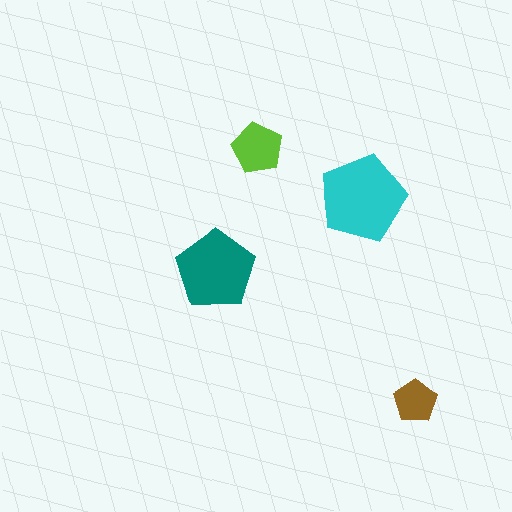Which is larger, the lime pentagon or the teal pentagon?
The teal one.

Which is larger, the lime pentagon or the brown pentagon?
The lime one.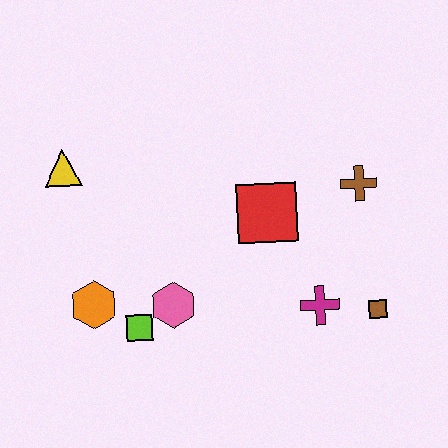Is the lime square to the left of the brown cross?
Yes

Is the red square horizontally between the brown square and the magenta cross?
No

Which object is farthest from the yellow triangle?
The brown square is farthest from the yellow triangle.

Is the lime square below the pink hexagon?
Yes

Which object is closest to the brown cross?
The red square is closest to the brown cross.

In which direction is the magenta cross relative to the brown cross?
The magenta cross is below the brown cross.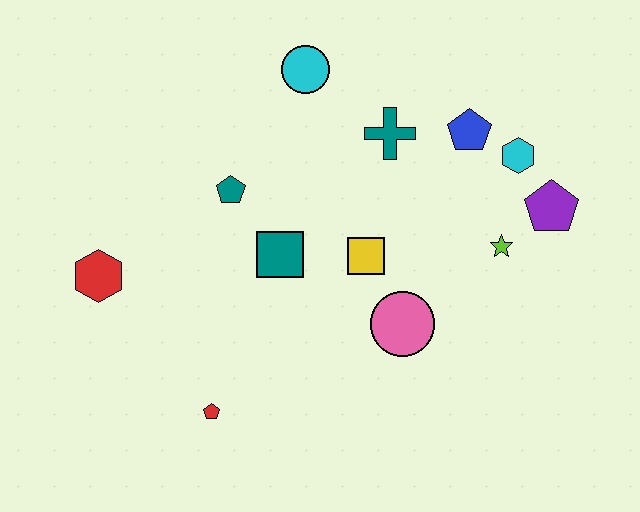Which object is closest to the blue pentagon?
The cyan hexagon is closest to the blue pentagon.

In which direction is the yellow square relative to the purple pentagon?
The yellow square is to the left of the purple pentagon.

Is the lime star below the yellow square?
No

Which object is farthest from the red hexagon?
The purple pentagon is farthest from the red hexagon.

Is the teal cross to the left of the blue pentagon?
Yes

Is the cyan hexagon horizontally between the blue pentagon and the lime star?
No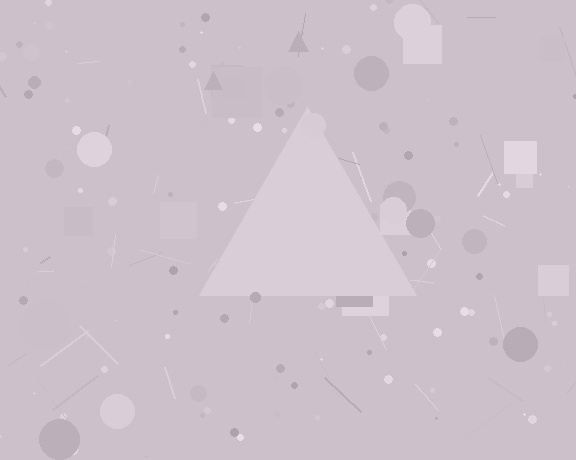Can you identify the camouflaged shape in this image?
The camouflaged shape is a triangle.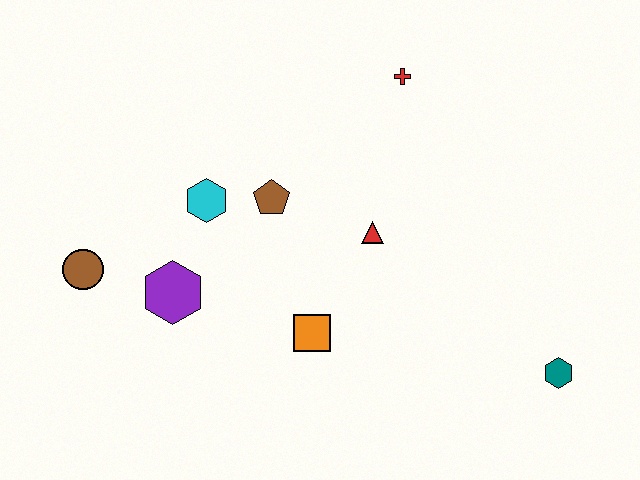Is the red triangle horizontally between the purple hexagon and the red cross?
Yes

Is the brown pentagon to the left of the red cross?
Yes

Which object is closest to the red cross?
The red triangle is closest to the red cross.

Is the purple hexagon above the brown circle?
No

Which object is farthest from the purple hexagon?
The teal hexagon is farthest from the purple hexagon.